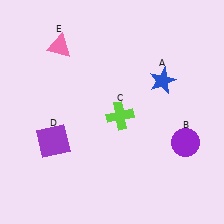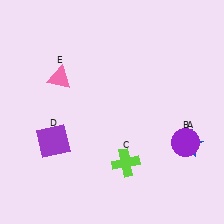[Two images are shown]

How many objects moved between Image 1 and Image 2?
3 objects moved between the two images.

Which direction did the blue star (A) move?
The blue star (A) moved down.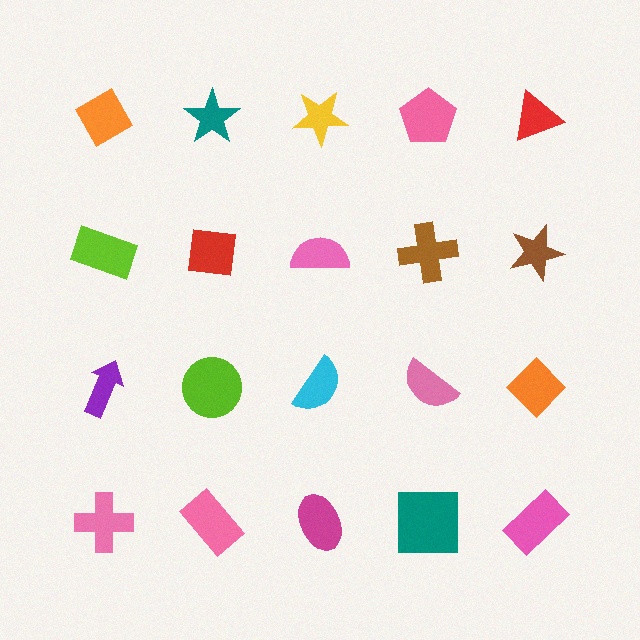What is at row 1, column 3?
A yellow star.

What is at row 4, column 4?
A teal square.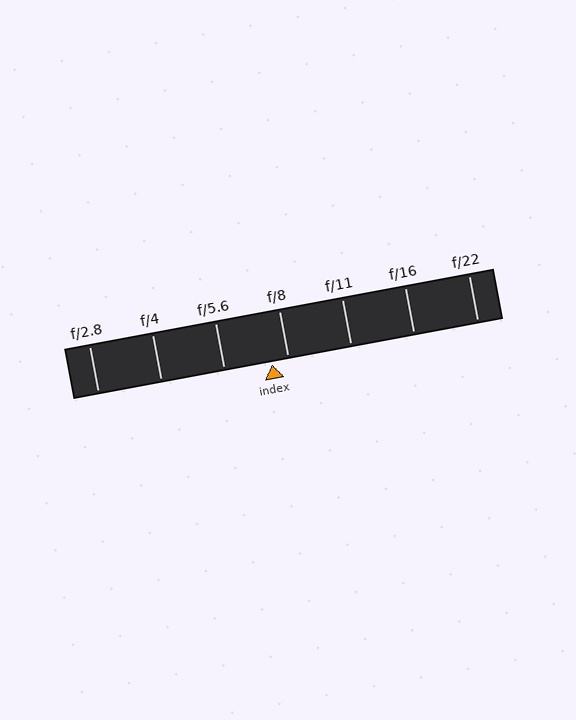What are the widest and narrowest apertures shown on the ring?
The widest aperture shown is f/2.8 and the narrowest is f/22.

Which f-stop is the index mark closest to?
The index mark is closest to f/8.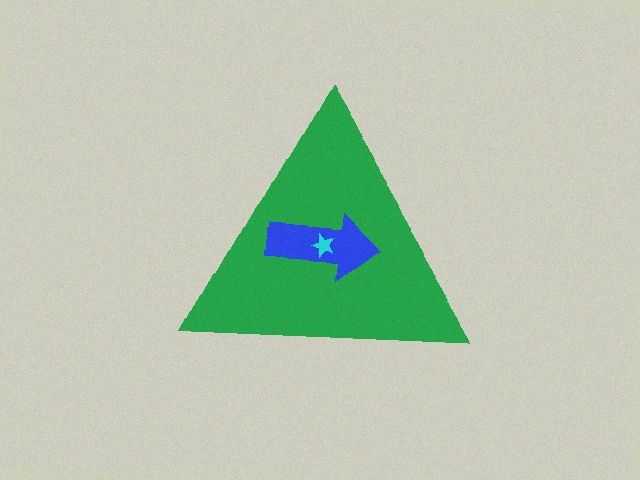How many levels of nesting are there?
3.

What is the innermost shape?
The cyan star.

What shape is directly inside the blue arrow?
The cyan star.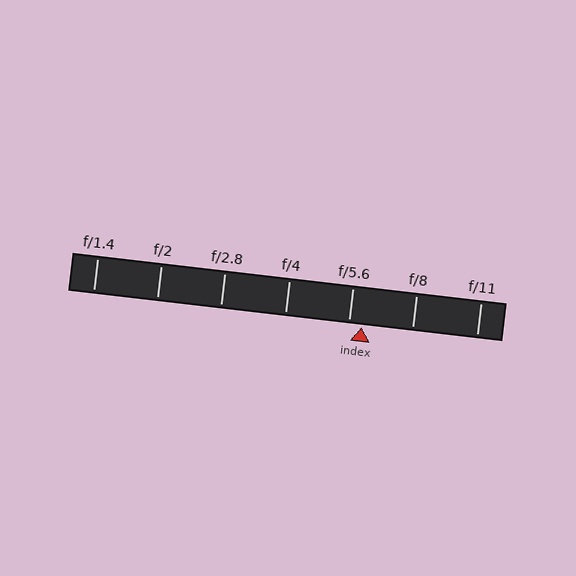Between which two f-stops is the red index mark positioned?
The index mark is between f/5.6 and f/8.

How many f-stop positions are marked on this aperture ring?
There are 7 f-stop positions marked.